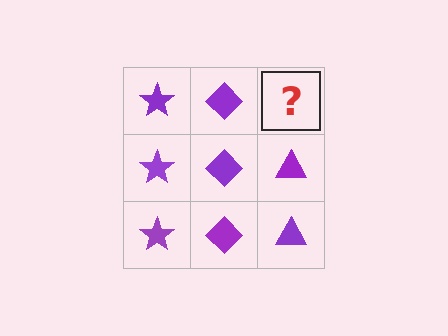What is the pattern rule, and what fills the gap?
The rule is that each column has a consistent shape. The gap should be filled with a purple triangle.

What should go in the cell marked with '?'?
The missing cell should contain a purple triangle.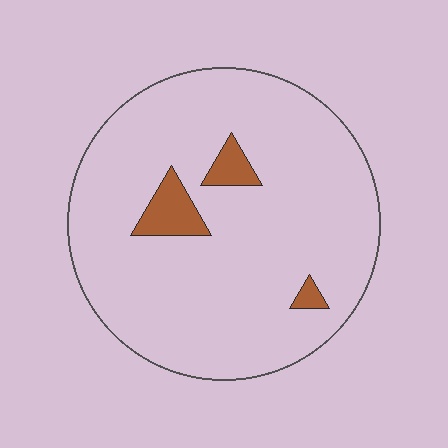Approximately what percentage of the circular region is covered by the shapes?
Approximately 5%.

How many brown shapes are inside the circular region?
3.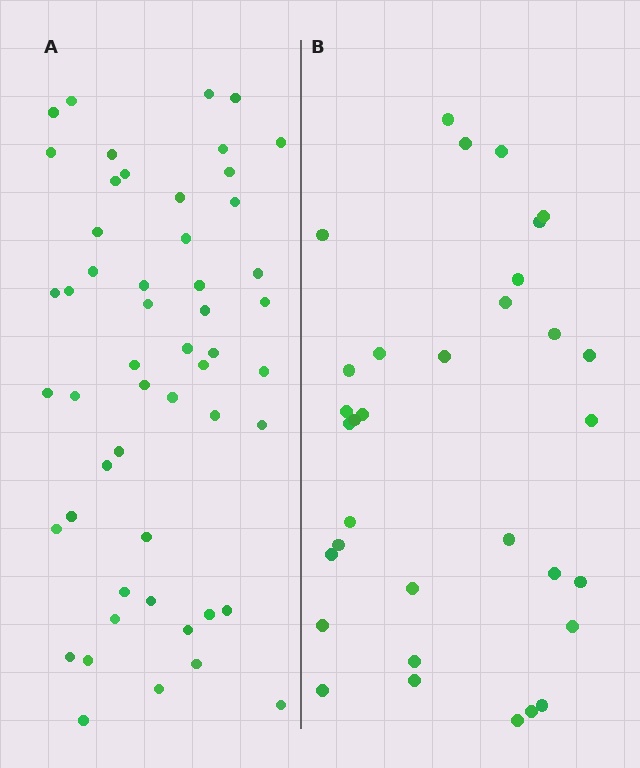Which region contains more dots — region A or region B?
Region A (the left region) has more dots.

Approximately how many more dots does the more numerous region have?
Region A has approximately 20 more dots than region B.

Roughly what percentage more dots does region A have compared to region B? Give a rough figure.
About 60% more.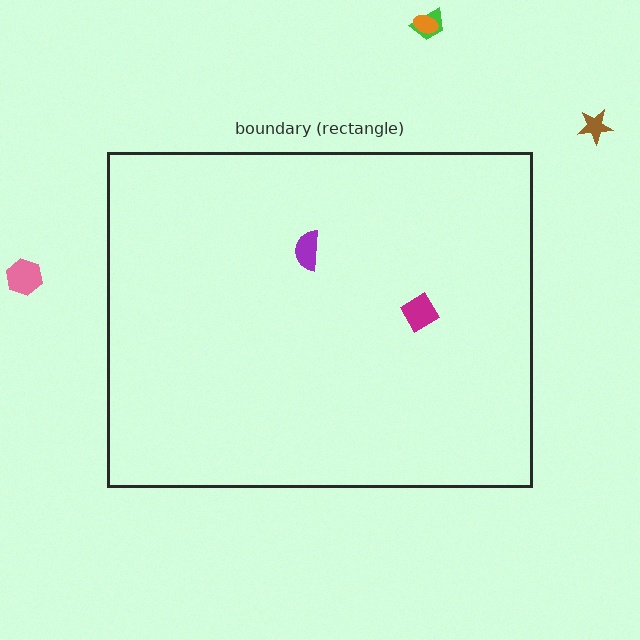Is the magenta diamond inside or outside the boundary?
Inside.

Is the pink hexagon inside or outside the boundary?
Outside.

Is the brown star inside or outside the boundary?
Outside.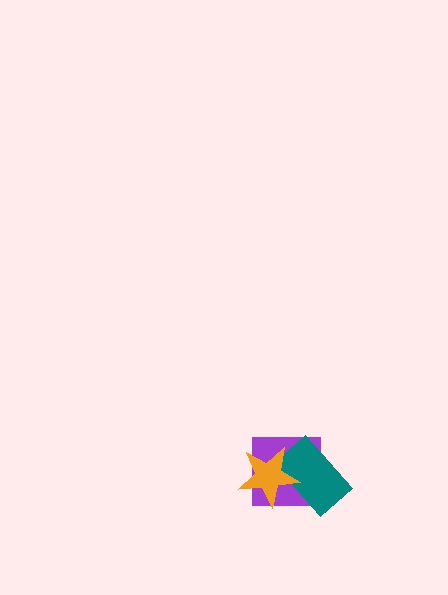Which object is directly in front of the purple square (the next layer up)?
The teal rectangle is directly in front of the purple square.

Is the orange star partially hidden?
No, no other shape covers it.